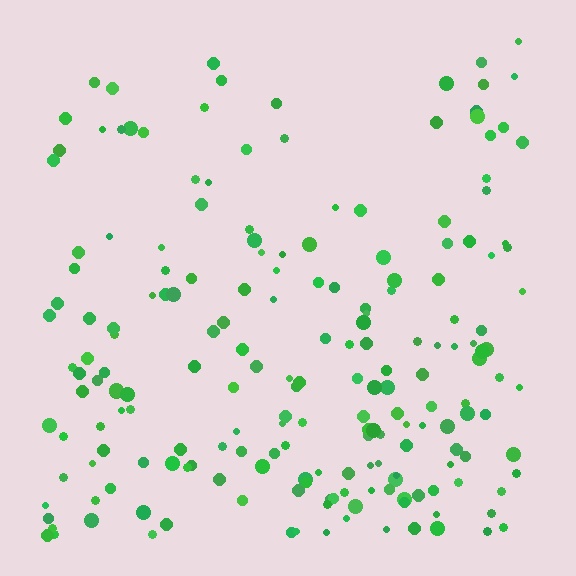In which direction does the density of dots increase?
From top to bottom, with the bottom side densest.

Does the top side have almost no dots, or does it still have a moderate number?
Still a moderate number, just noticeably fewer than the bottom.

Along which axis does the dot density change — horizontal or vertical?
Vertical.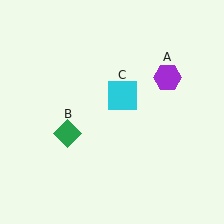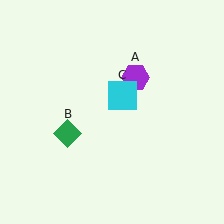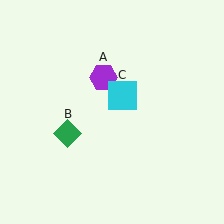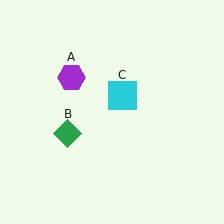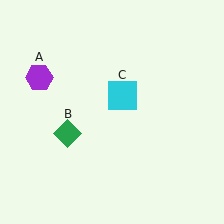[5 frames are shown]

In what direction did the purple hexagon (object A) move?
The purple hexagon (object A) moved left.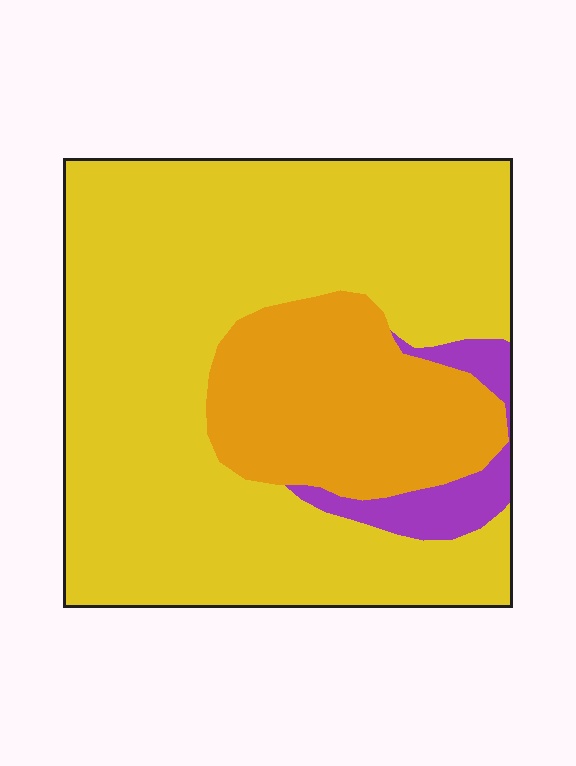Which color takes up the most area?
Yellow, at roughly 70%.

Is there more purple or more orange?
Orange.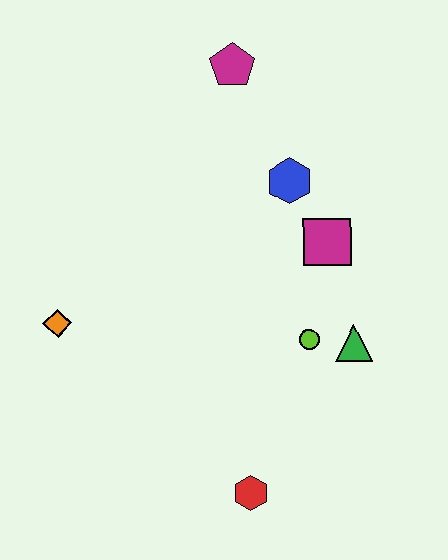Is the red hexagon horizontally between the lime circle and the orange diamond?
Yes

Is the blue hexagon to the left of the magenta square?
Yes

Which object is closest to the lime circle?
The green triangle is closest to the lime circle.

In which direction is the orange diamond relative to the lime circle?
The orange diamond is to the left of the lime circle.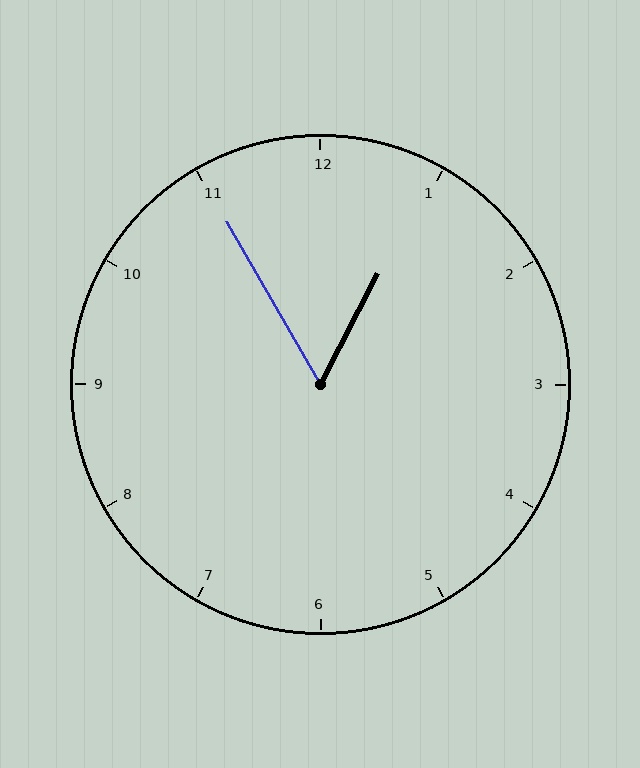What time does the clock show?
12:55.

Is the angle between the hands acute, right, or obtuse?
It is acute.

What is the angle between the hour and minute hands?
Approximately 58 degrees.